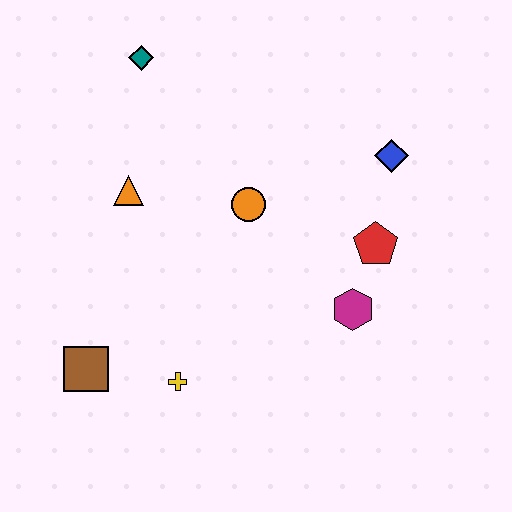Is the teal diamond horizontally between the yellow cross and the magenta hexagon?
No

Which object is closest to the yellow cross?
The brown square is closest to the yellow cross.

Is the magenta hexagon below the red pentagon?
Yes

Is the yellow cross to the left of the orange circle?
Yes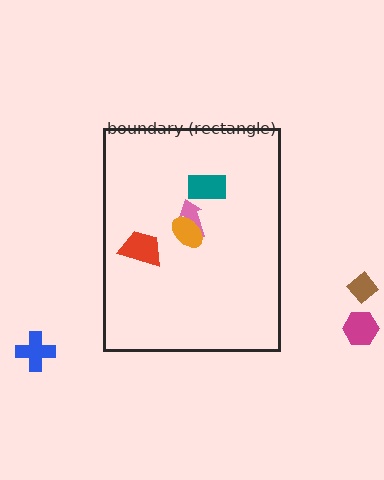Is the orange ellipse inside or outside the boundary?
Inside.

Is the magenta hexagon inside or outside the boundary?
Outside.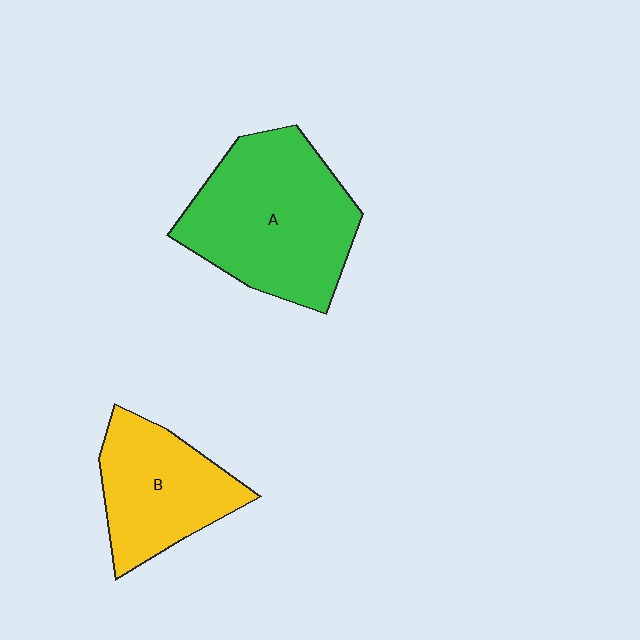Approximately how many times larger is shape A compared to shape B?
Approximately 1.5 times.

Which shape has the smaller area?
Shape B (yellow).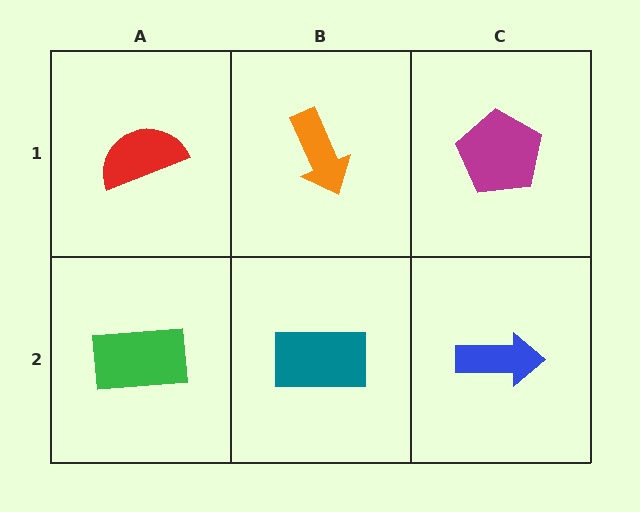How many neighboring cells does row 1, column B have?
3.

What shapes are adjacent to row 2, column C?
A magenta pentagon (row 1, column C), a teal rectangle (row 2, column B).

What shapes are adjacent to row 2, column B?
An orange arrow (row 1, column B), a green rectangle (row 2, column A), a blue arrow (row 2, column C).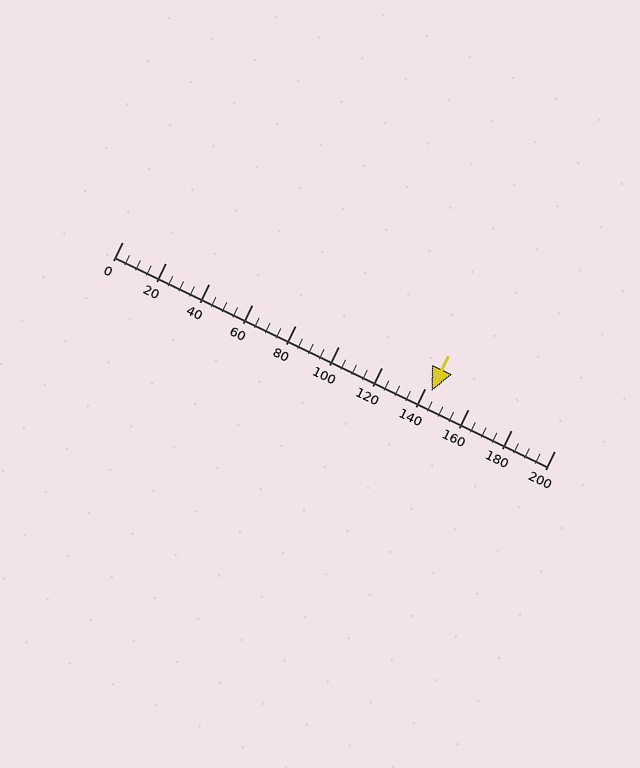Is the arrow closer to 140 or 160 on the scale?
The arrow is closer to 140.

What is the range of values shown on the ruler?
The ruler shows values from 0 to 200.